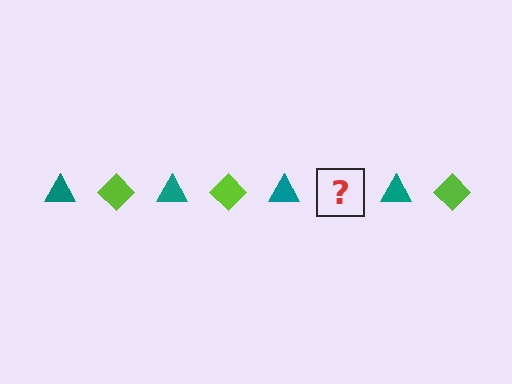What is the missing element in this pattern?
The missing element is a lime diamond.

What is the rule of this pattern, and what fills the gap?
The rule is that the pattern alternates between teal triangle and lime diamond. The gap should be filled with a lime diamond.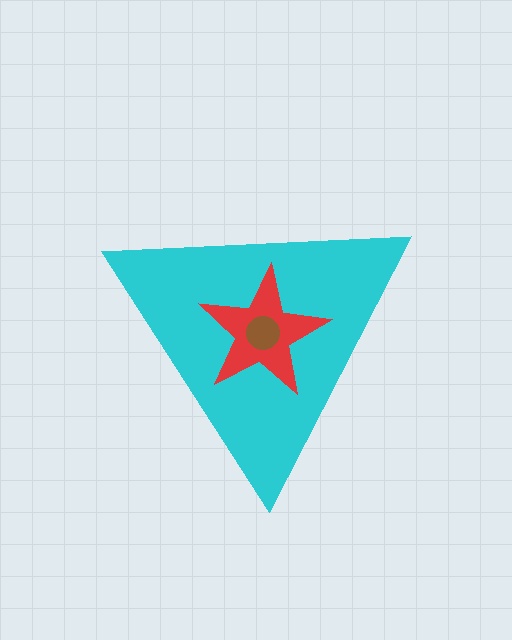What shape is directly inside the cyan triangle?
The red star.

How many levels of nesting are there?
3.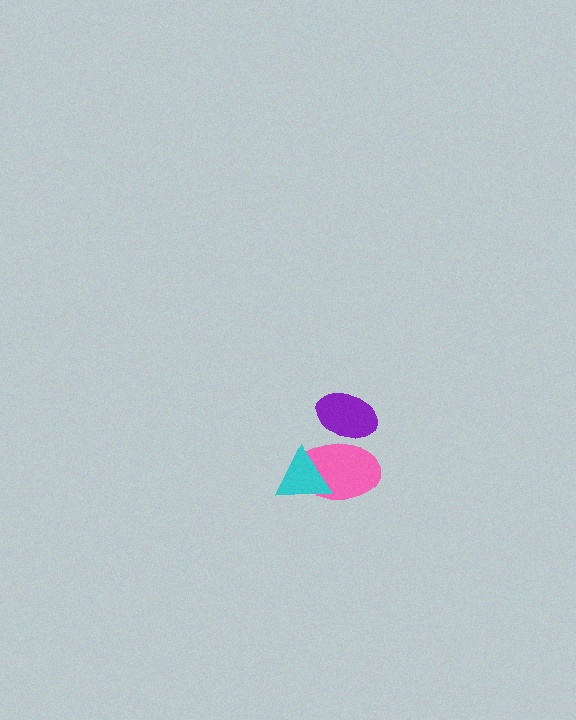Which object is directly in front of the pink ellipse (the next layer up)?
The cyan triangle is directly in front of the pink ellipse.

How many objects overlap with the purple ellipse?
1 object overlaps with the purple ellipse.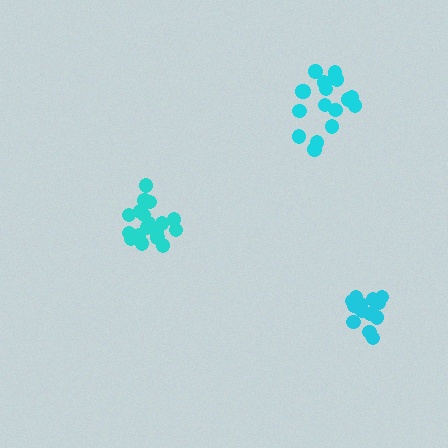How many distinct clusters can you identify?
There are 3 distinct clusters.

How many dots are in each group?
Group 1: 19 dots, Group 2: 15 dots, Group 3: 19 dots (53 total).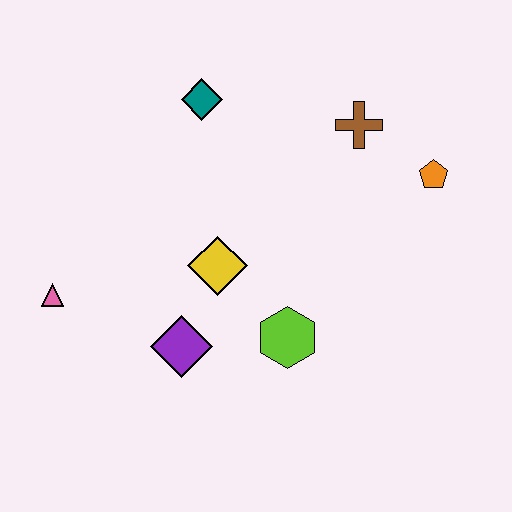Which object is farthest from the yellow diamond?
The orange pentagon is farthest from the yellow diamond.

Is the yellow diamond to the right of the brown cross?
No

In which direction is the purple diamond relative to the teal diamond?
The purple diamond is below the teal diamond.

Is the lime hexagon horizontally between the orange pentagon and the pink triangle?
Yes